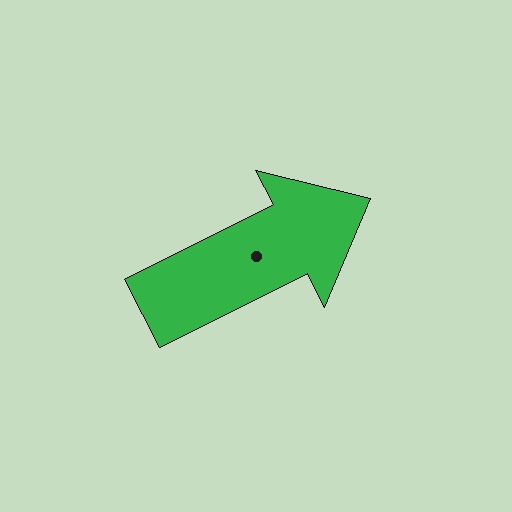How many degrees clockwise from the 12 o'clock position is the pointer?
Approximately 63 degrees.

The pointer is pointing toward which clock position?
Roughly 2 o'clock.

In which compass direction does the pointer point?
Northeast.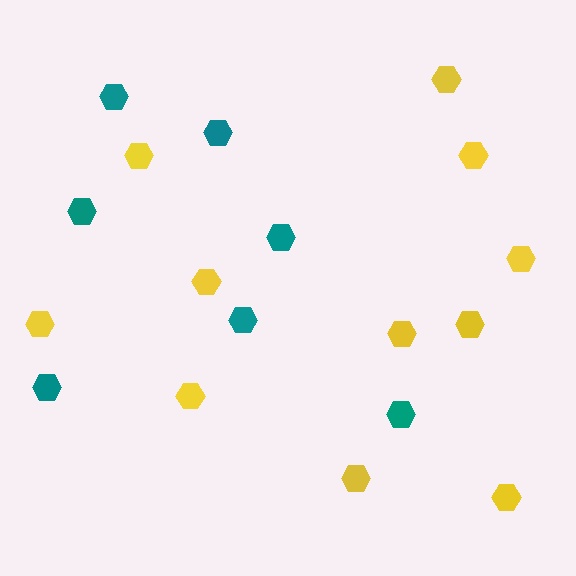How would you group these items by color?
There are 2 groups: one group of teal hexagons (7) and one group of yellow hexagons (11).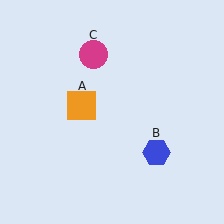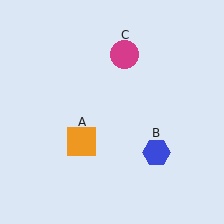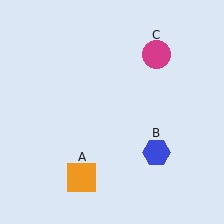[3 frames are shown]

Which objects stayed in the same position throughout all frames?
Blue hexagon (object B) remained stationary.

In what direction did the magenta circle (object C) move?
The magenta circle (object C) moved right.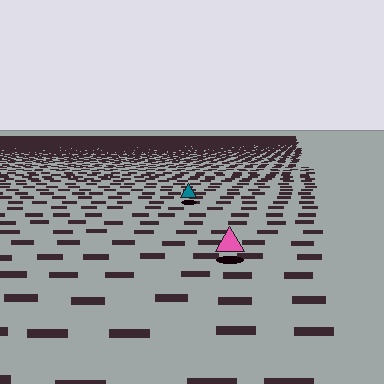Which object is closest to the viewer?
The pink triangle is closest. The texture marks near it are larger and more spread out.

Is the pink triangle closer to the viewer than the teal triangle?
Yes. The pink triangle is closer — you can tell from the texture gradient: the ground texture is coarser near it.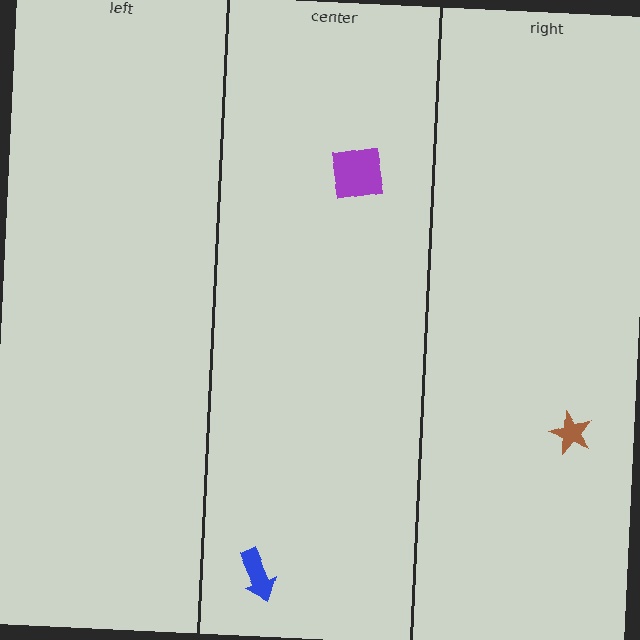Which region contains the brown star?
The right region.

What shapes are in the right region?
The brown star.